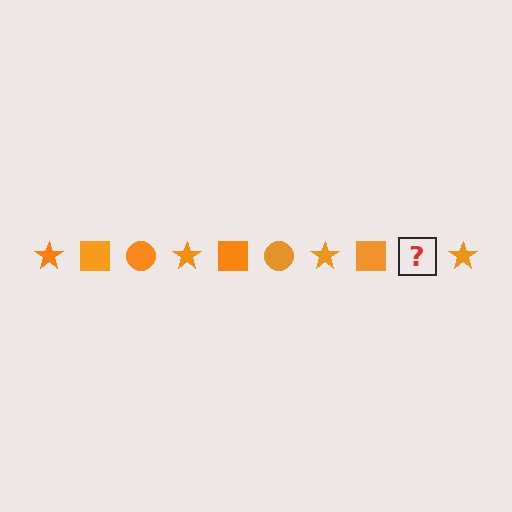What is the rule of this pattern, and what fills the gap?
The rule is that the pattern cycles through star, square, circle shapes in orange. The gap should be filled with an orange circle.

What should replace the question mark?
The question mark should be replaced with an orange circle.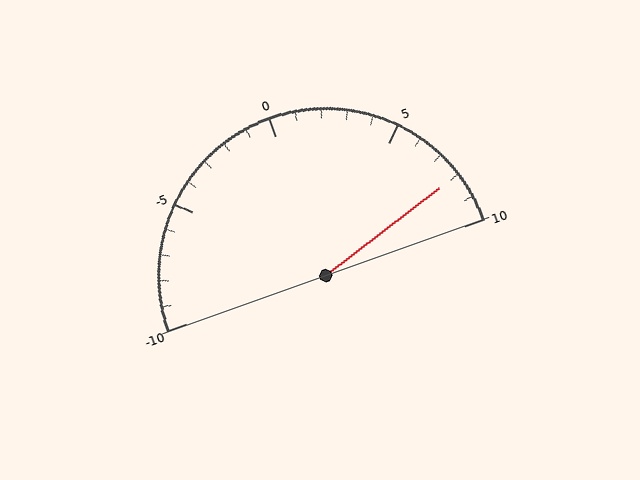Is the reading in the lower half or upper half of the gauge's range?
The reading is in the upper half of the range (-10 to 10).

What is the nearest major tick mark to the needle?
The nearest major tick mark is 10.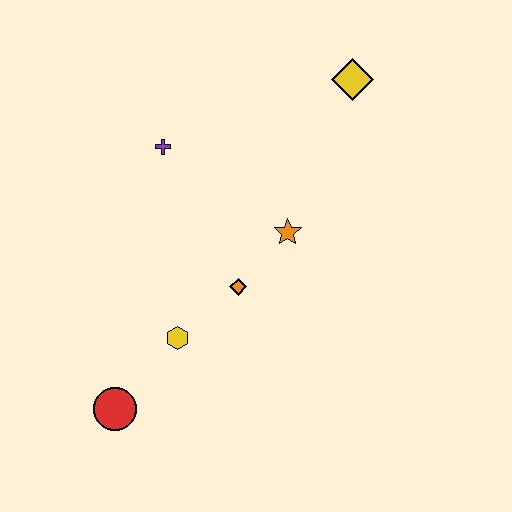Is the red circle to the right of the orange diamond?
No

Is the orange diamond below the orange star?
Yes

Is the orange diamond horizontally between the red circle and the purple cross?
No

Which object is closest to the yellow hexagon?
The orange diamond is closest to the yellow hexagon.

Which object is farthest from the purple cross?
The red circle is farthest from the purple cross.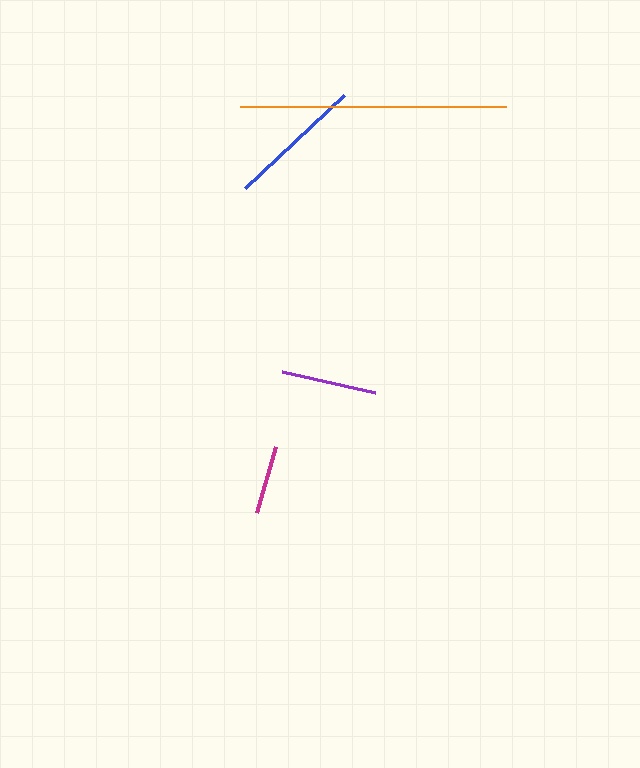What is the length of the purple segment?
The purple segment is approximately 96 pixels long.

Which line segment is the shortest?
The magenta line is the shortest at approximately 68 pixels.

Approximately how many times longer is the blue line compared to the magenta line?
The blue line is approximately 2.0 times the length of the magenta line.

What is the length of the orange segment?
The orange segment is approximately 265 pixels long.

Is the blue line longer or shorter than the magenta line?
The blue line is longer than the magenta line.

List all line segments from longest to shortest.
From longest to shortest: orange, blue, purple, magenta.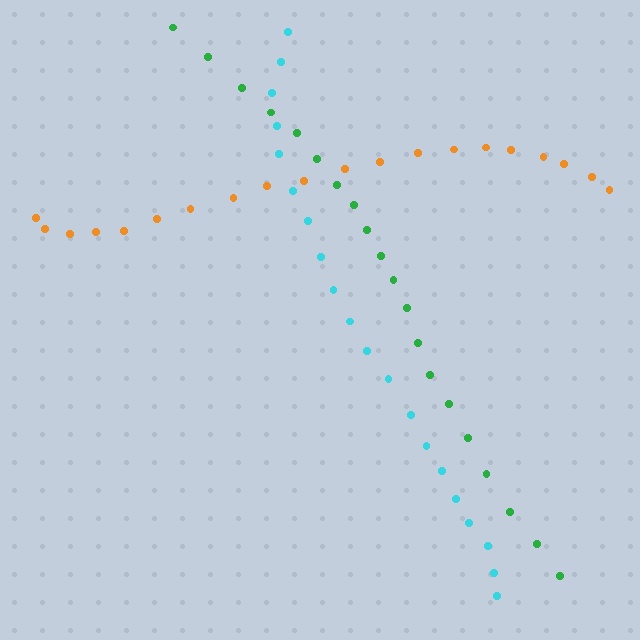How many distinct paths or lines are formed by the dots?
There are 3 distinct paths.